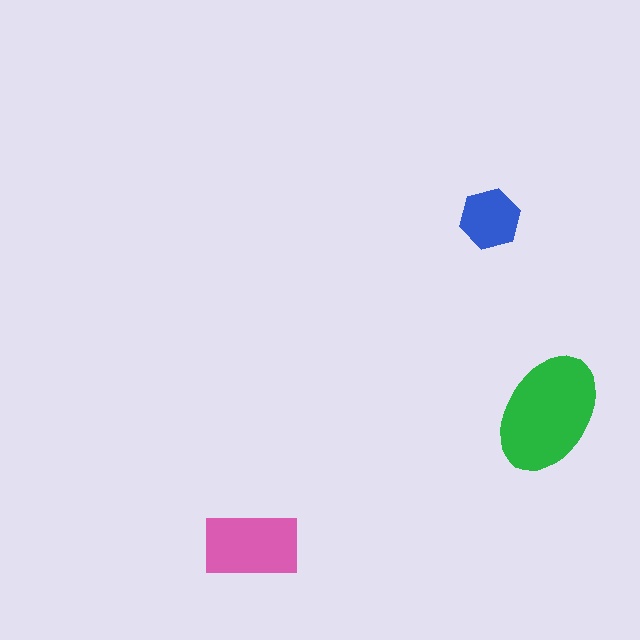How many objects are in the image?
There are 3 objects in the image.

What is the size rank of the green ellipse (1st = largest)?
1st.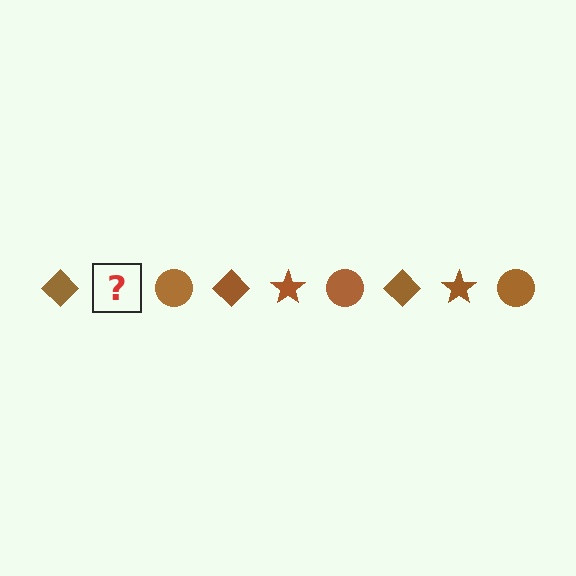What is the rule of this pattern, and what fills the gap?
The rule is that the pattern cycles through diamond, star, circle shapes in brown. The gap should be filled with a brown star.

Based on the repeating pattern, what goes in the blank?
The blank should be a brown star.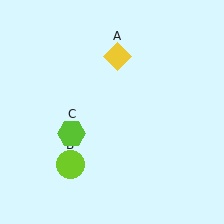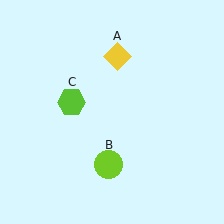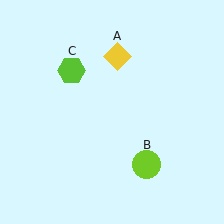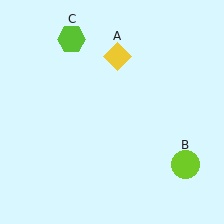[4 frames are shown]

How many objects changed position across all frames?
2 objects changed position: lime circle (object B), lime hexagon (object C).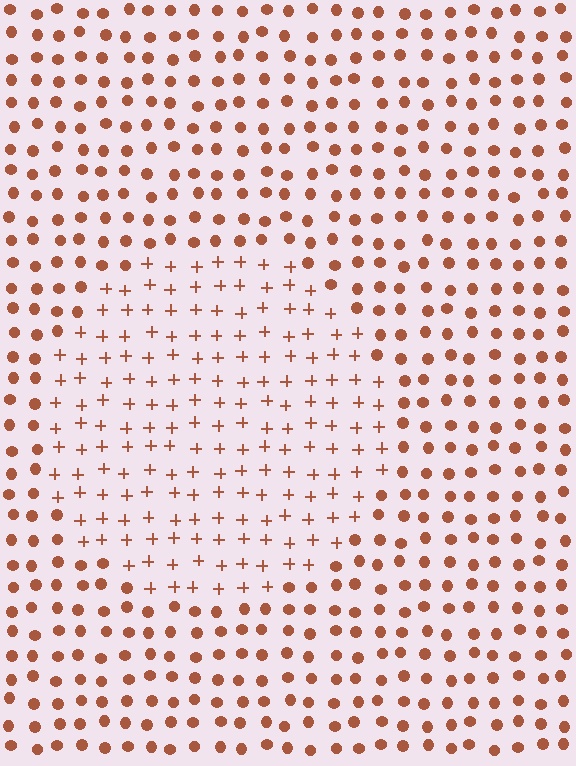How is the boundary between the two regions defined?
The boundary is defined by a change in element shape: plus signs inside vs. circles outside. All elements share the same color and spacing.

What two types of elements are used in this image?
The image uses plus signs inside the circle region and circles outside it.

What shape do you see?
I see a circle.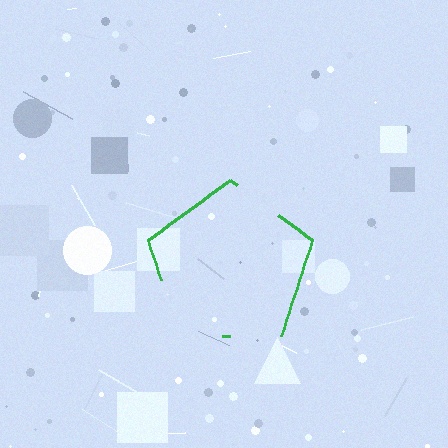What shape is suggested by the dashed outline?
The dashed outline suggests a pentagon.